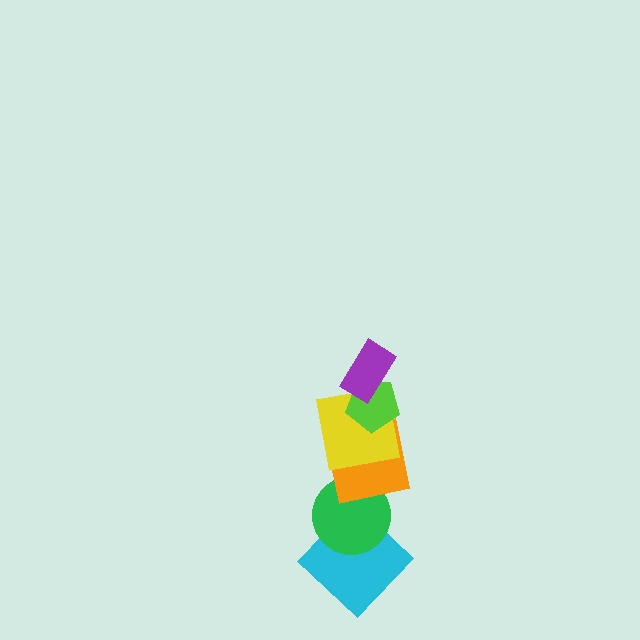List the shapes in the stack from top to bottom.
From top to bottom: the purple rectangle, the lime pentagon, the yellow square, the orange square, the green circle, the cyan diamond.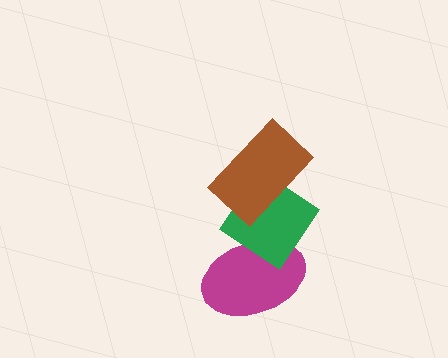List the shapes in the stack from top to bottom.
From top to bottom: the brown rectangle, the green diamond, the magenta ellipse.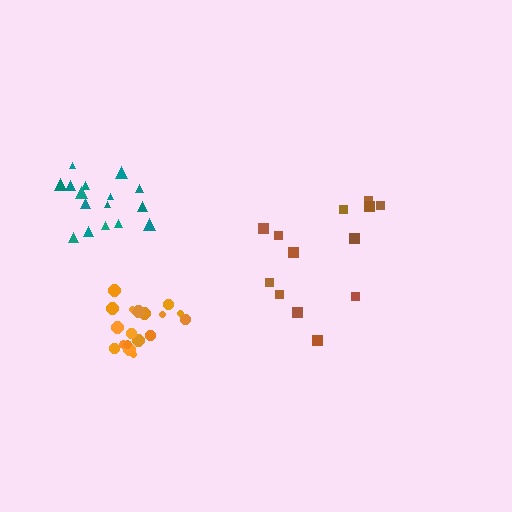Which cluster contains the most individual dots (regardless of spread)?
Orange (18).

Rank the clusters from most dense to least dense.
orange, teal, brown.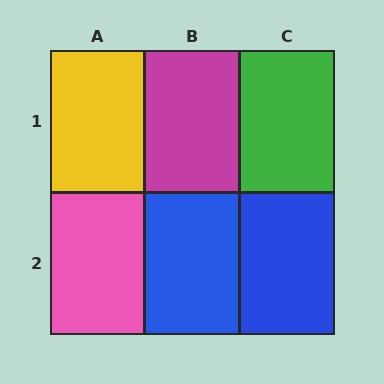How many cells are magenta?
1 cell is magenta.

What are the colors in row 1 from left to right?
Yellow, magenta, green.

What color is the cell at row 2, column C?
Blue.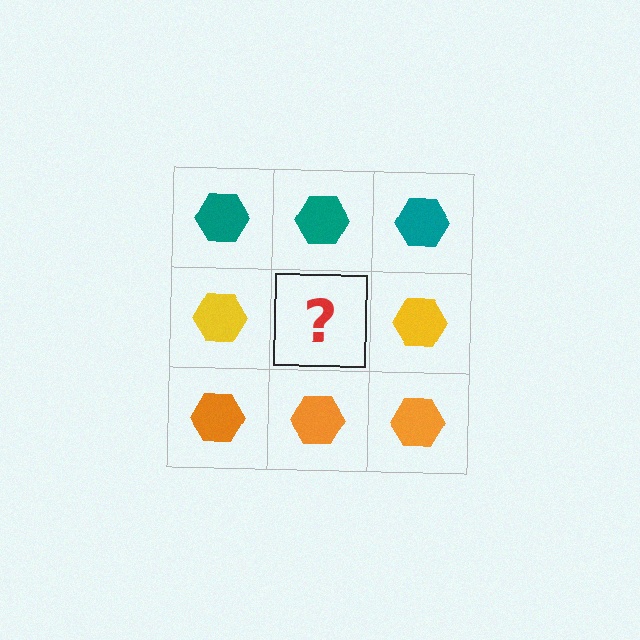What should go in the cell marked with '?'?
The missing cell should contain a yellow hexagon.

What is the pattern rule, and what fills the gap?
The rule is that each row has a consistent color. The gap should be filled with a yellow hexagon.